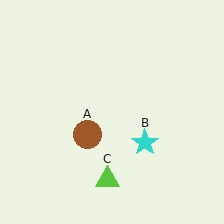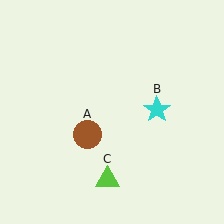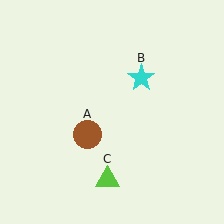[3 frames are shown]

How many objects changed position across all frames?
1 object changed position: cyan star (object B).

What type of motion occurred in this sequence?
The cyan star (object B) rotated counterclockwise around the center of the scene.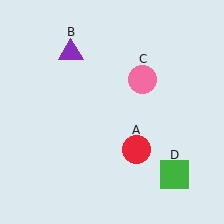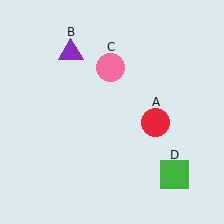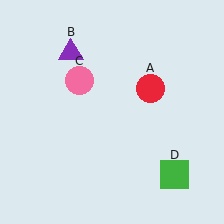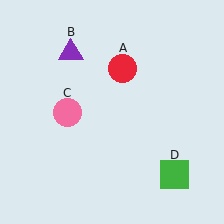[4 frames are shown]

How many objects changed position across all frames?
2 objects changed position: red circle (object A), pink circle (object C).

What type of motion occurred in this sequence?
The red circle (object A), pink circle (object C) rotated counterclockwise around the center of the scene.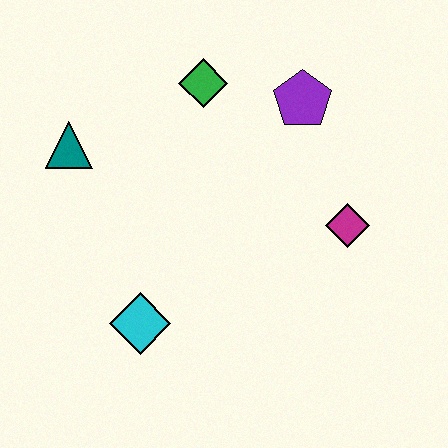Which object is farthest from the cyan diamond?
The purple pentagon is farthest from the cyan diamond.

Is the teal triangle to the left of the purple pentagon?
Yes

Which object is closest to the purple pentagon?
The green diamond is closest to the purple pentagon.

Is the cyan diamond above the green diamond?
No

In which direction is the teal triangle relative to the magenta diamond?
The teal triangle is to the left of the magenta diamond.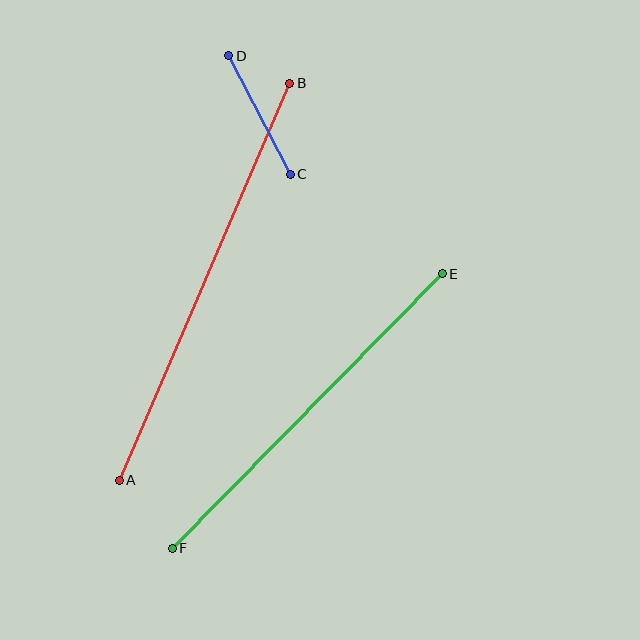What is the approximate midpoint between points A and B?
The midpoint is at approximately (204, 282) pixels.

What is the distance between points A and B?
The distance is approximately 432 pixels.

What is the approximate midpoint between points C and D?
The midpoint is at approximately (260, 115) pixels.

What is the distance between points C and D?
The distance is approximately 134 pixels.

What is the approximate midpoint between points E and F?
The midpoint is at approximately (307, 411) pixels.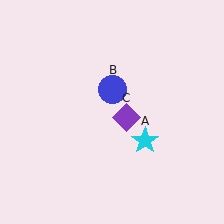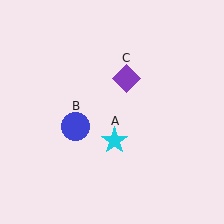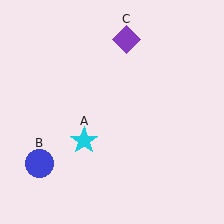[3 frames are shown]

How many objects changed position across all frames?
3 objects changed position: cyan star (object A), blue circle (object B), purple diamond (object C).